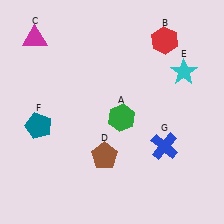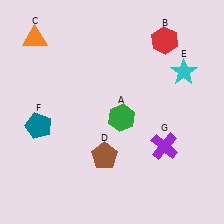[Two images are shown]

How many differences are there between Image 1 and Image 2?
There are 2 differences between the two images.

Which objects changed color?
C changed from magenta to orange. G changed from blue to purple.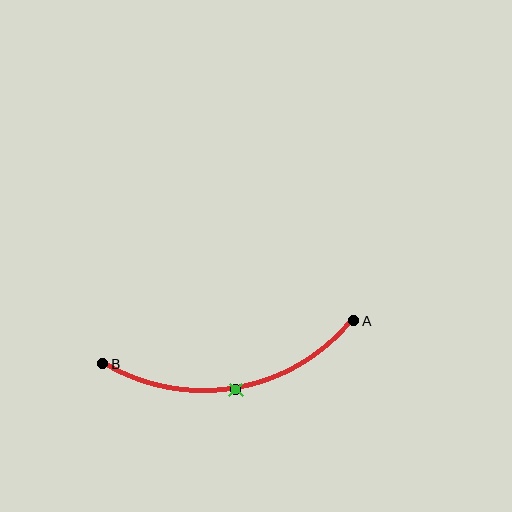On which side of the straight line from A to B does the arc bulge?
The arc bulges below the straight line connecting A and B.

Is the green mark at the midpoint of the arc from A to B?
Yes. The green mark lies on the arc at equal arc-length from both A and B — it is the arc midpoint.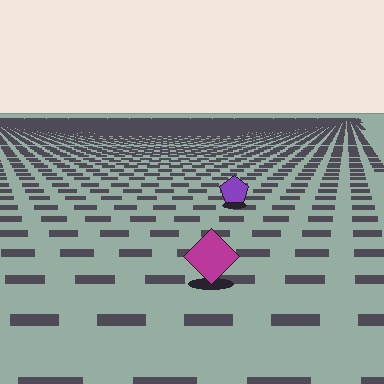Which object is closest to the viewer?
The magenta diamond is closest. The texture marks near it are larger and more spread out.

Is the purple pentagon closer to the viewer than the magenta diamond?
No. The magenta diamond is closer — you can tell from the texture gradient: the ground texture is coarser near it.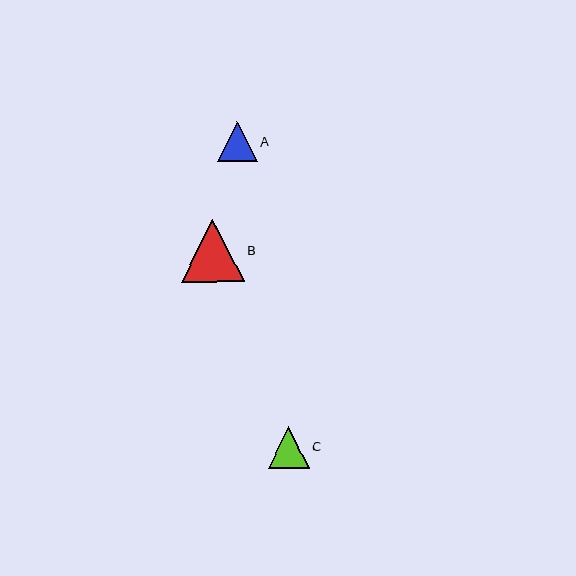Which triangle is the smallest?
Triangle A is the smallest with a size of approximately 40 pixels.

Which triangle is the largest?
Triangle B is the largest with a size of approximately 63 pixels.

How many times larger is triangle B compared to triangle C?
Triangle B is approximately 1.5 times the size of triangle C.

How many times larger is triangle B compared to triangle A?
Triangle B is approximately 1.6 times the size of triangle A.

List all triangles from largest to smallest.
From largest to smallest: B, C, A.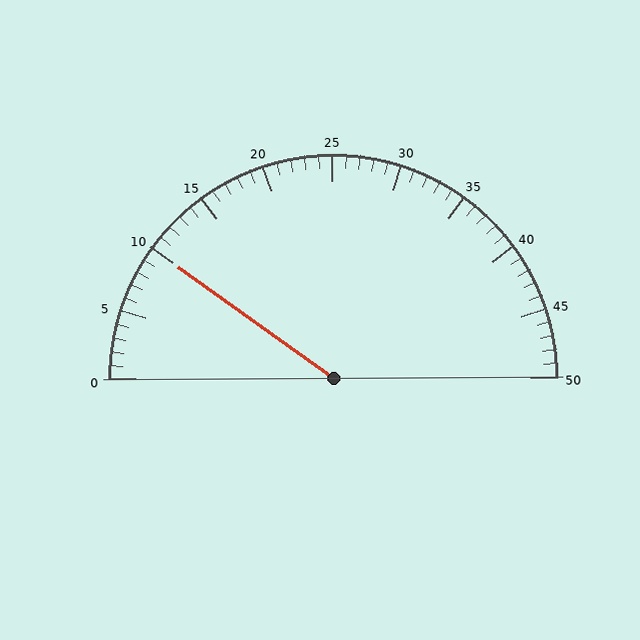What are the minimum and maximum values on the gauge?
The gauge ranges from 0 to 50.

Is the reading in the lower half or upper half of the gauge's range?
The reading is in the lower half of the range (0 to 50).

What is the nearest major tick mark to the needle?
The nearest major tick mark is 10.